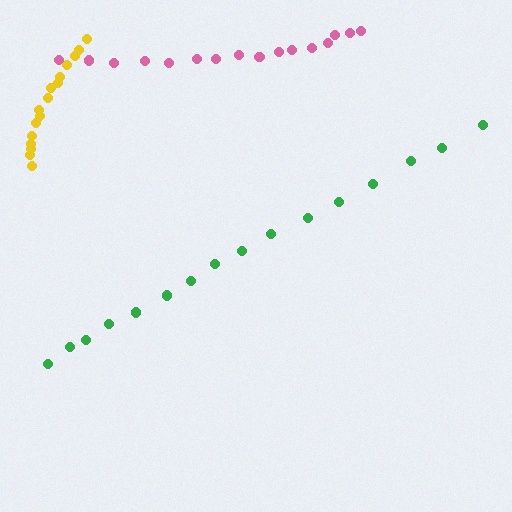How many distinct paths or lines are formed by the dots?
There are 3 distinct paths.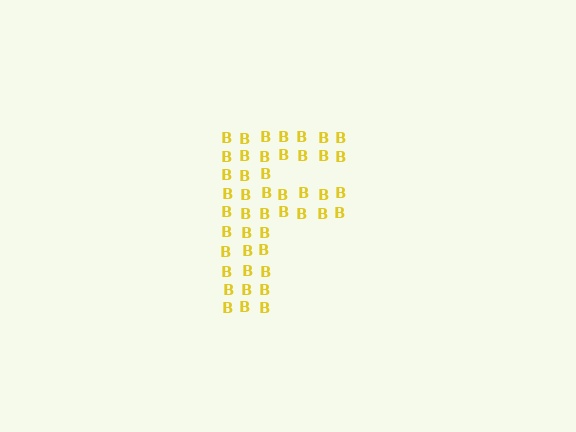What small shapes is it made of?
It is made of small letter B's.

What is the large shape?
The large shape is the letter F.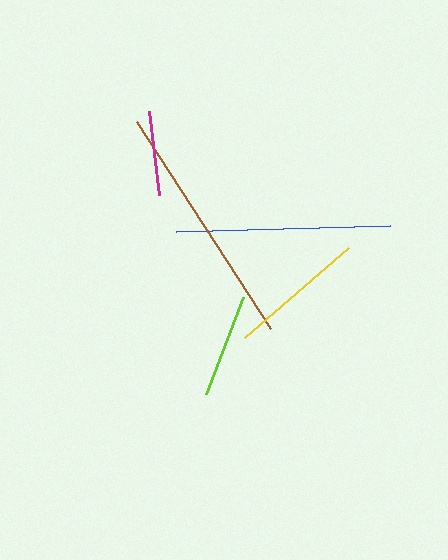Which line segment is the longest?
The brown line is the longest at approximately 247 pixels.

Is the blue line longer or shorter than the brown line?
The brown line is longer than the blue line.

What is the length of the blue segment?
The blue segment is approximately 215 pixels long.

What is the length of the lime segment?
The lime segment is approximately 104 pixels long.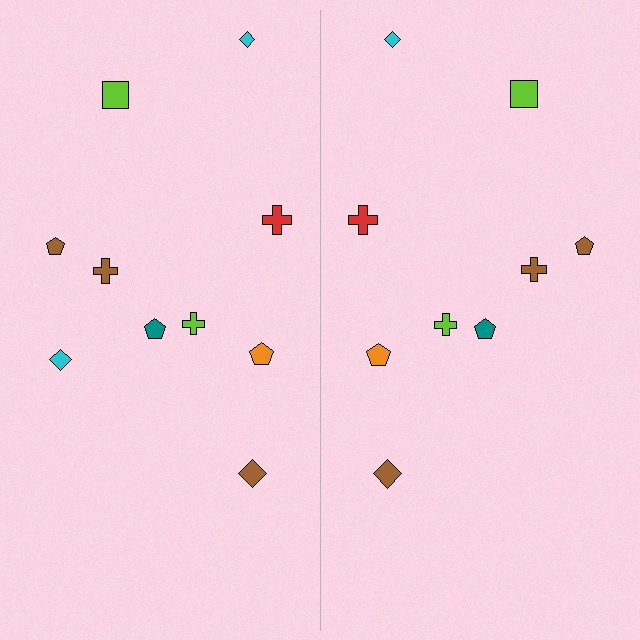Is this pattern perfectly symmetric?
No, the pattern is not perfectly symmetric. A cyan diamond is missing from the right side.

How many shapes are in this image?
There are 19 shapes in this image.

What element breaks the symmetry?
A cyan diamond is missing from the right side.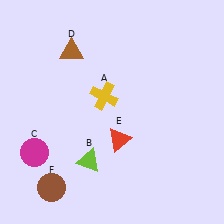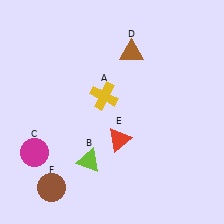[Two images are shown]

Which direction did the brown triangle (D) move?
The brown triangle (D) moved right.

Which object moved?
The brown triangle (D) moved right.